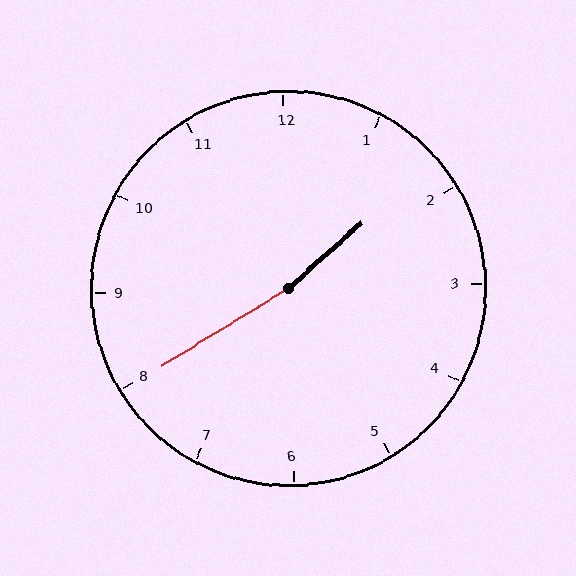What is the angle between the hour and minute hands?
Approximately 170 degrees.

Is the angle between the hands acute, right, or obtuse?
It is obtuse.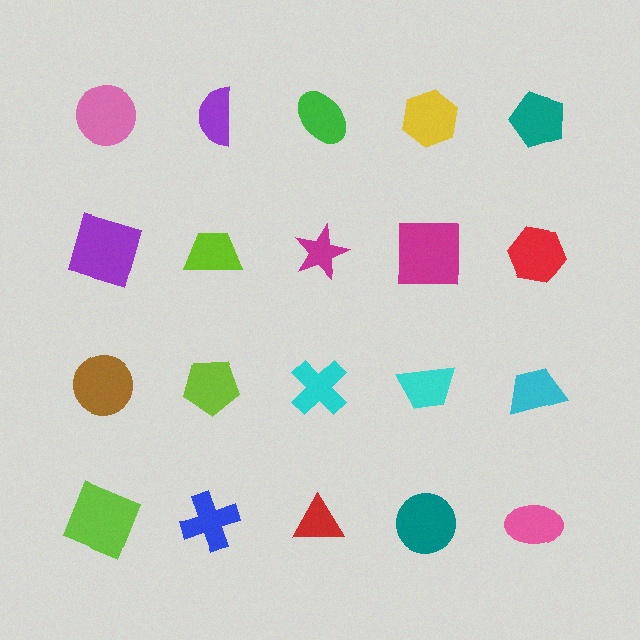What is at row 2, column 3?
A magenta star.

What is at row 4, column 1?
A lime square.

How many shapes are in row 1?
5 shapes.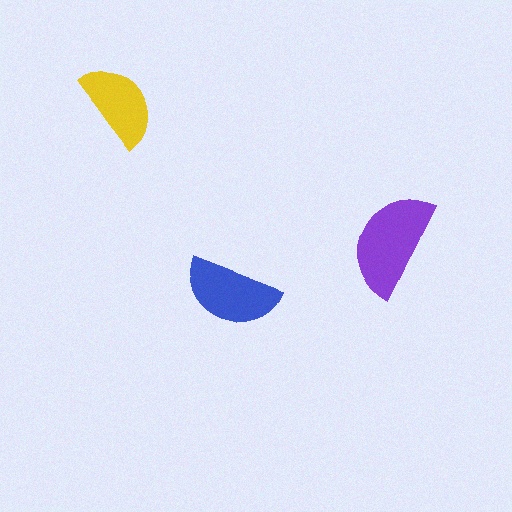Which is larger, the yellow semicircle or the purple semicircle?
The purple one.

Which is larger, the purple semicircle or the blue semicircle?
The purple one.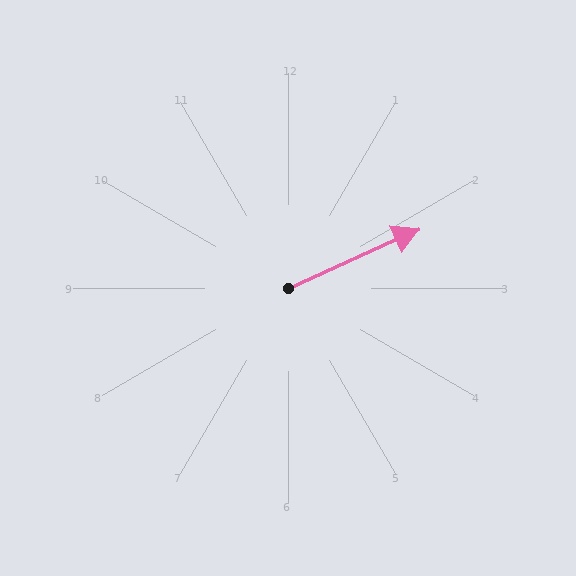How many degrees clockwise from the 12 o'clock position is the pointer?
Approximately 66 degrees.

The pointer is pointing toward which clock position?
Roughly 2 o'clock.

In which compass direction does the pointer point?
Northeast.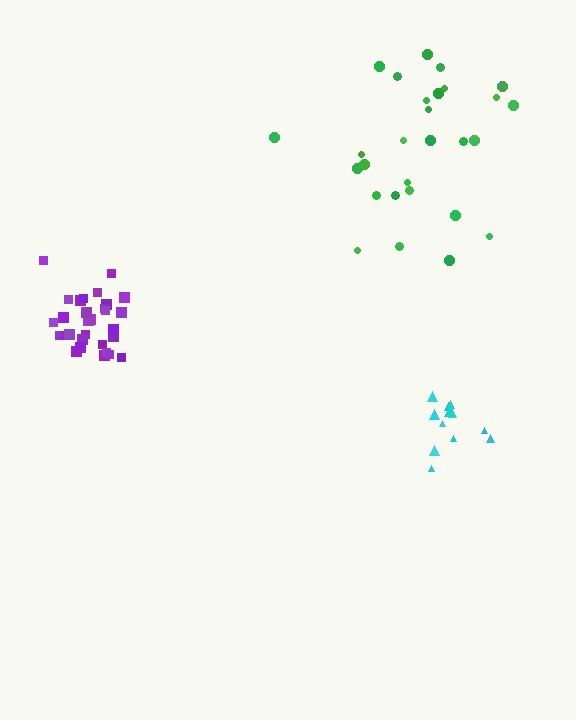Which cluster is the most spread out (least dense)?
Green.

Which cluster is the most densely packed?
Purple.